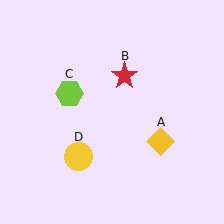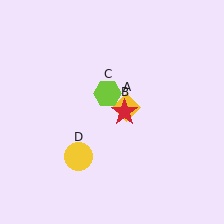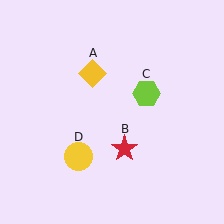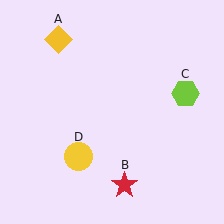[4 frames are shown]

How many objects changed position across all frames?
3 objects changed position: yellow diamond (object A), red star (object B), lime hexagon (object C).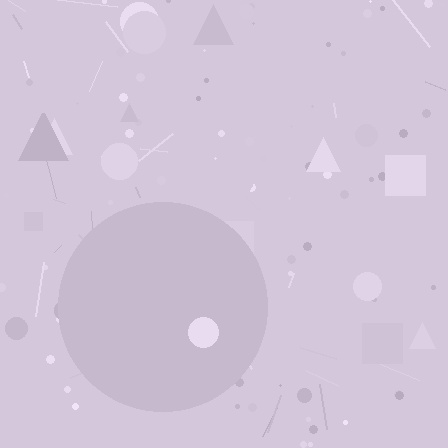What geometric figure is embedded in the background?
A circle is embedded in the background.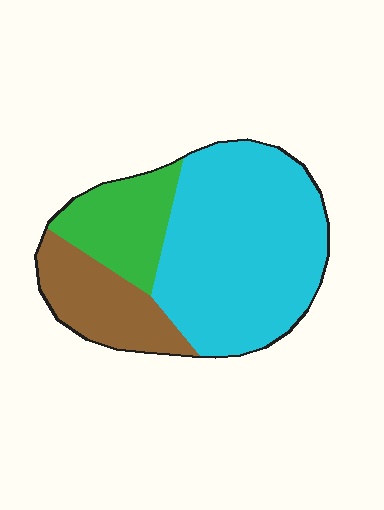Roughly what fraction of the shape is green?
Green covers 19% of the shape.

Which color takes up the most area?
Cyan, at roughly 60%.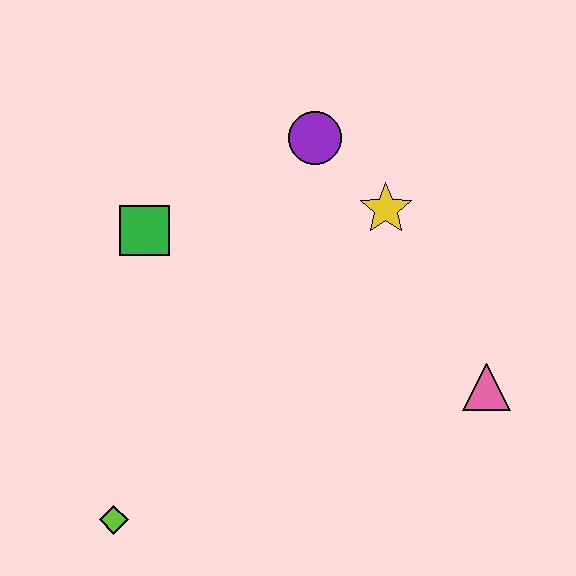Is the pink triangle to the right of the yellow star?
Yes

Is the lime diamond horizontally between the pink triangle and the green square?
No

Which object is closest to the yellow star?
The purple circle is closest to the yellow star.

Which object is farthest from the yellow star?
The lime diamond is farthest from the yellow star.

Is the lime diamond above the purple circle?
No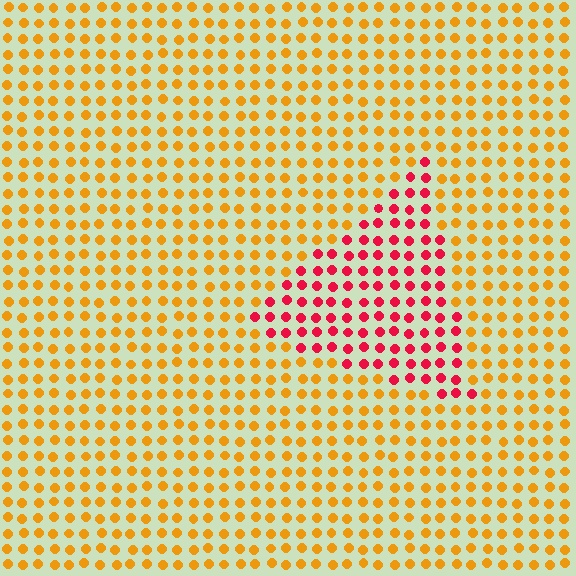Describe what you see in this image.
The image is filled with small orange elements in a uniform arrangement. A triangle-shaped region is visible where the elements are tinted to a slightly different hue, forming a subtle color boundary.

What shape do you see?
I see a triangle.